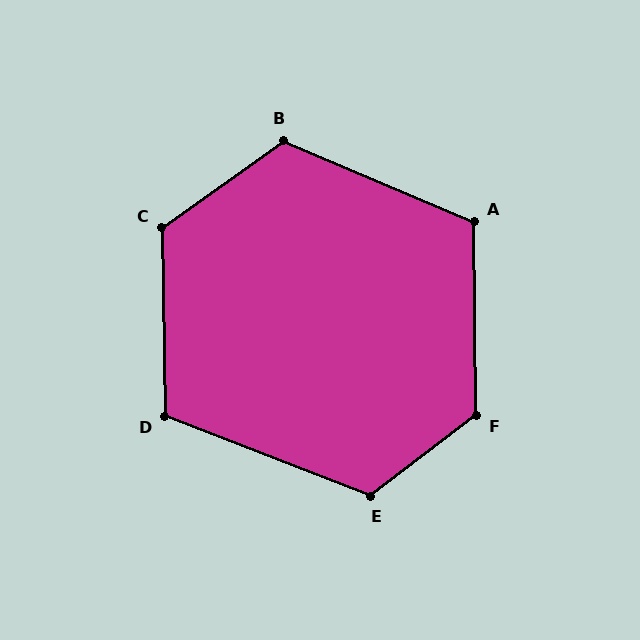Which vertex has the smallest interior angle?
D, at approximately 112 degrees.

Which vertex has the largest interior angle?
F, at approximately 127 degrees.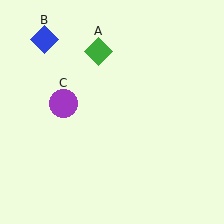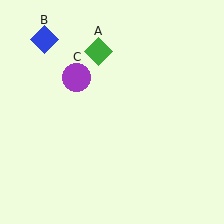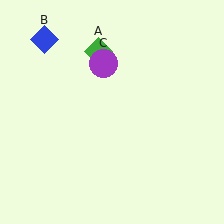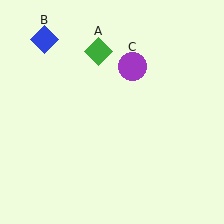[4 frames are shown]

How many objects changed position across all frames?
1 object changed position: purple circle (object C).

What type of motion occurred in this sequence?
The purple circle (object C) rotated clockwise around the center of the scene.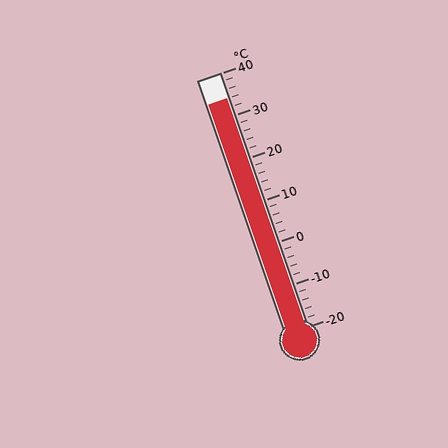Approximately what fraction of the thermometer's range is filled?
The thermometer is filled to approximately 90% of its range.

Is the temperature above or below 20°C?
The temperature is above 20°C.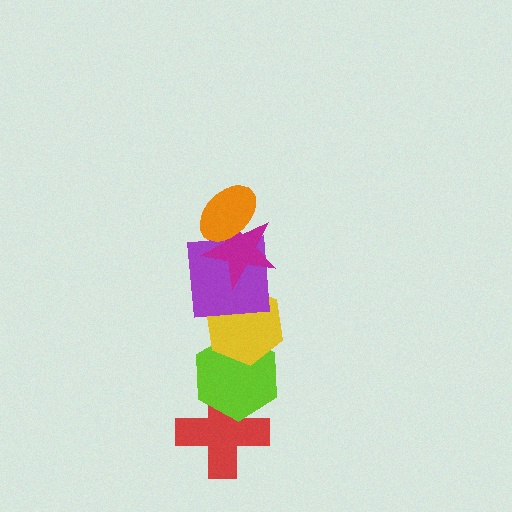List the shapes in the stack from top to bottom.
From top to bottom: the orange ellipse, the magenta star, the purple square, the yellow hexagon, the lime hexagon, the red cross.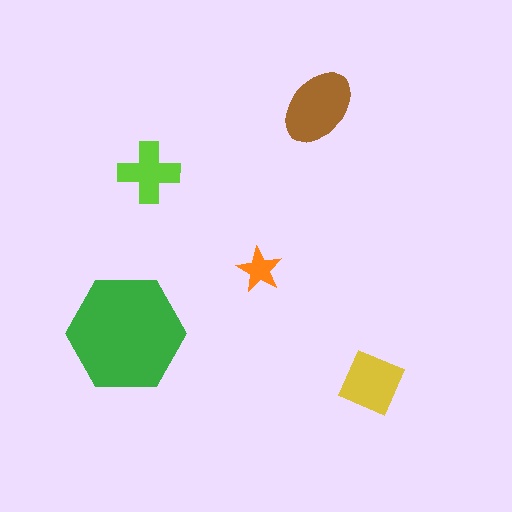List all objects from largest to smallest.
The green hexagon, the brown ellipse, the yellow diamond, the lime cross, the orange star.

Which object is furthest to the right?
The yellow diamond is rightmost.